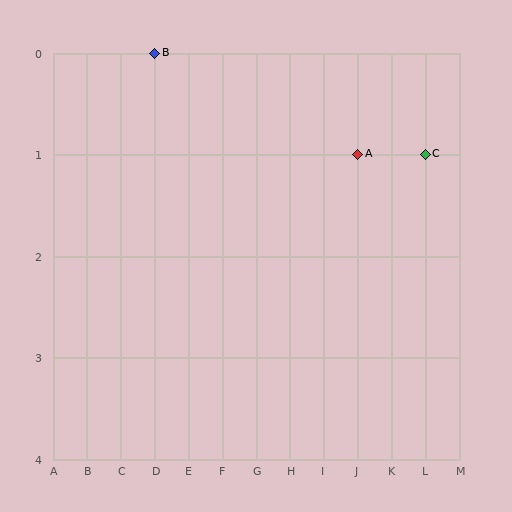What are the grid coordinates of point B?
Point B is at grid coordinates (D, 0).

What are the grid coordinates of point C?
Point C is at grid coordinates (L, 1).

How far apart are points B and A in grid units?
Points B and A are 6 columns and 1 row apart (about 6.1 grid units diagonally).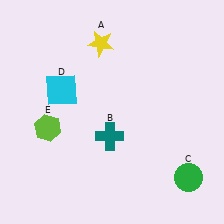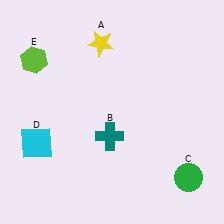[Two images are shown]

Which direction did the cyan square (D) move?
The cyan square (D) moved down.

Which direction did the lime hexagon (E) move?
The lime hexagon (E) moved up.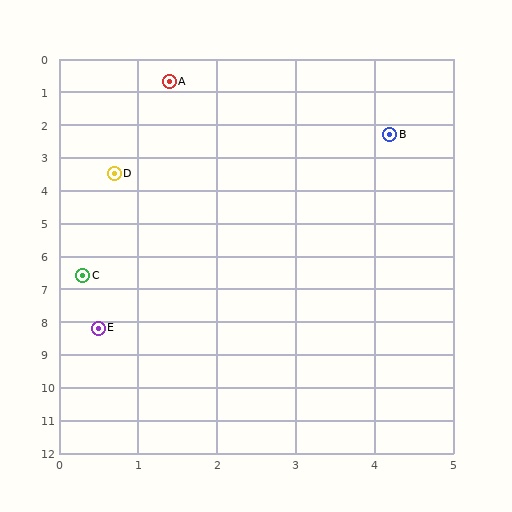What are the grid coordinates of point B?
Point B is at approximately (4.2, 2.3).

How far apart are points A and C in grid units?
Points A and C are about 6.0 grid units apart.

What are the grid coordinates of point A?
Point A is at approximately (1.4, 0.7).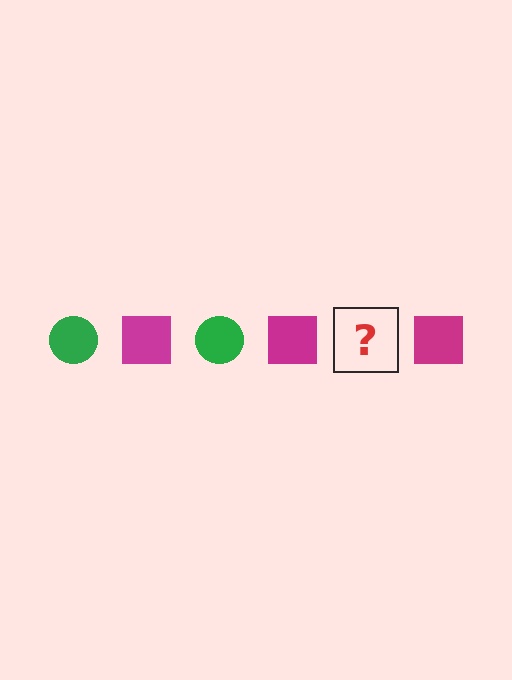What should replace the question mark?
The question mark should be replaced with a green circle.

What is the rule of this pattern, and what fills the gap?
The rule is that the pattern alternates between green circle and magenta square. The gap should be filled with a green circle.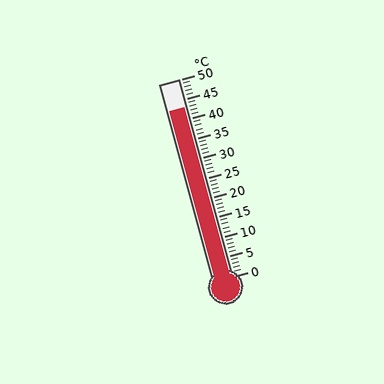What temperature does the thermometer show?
The thermometer shows approximately 43°C.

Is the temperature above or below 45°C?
The temperature is below 45°C.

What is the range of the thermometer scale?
The thermometer scale ranges from 0°C to 50°C.